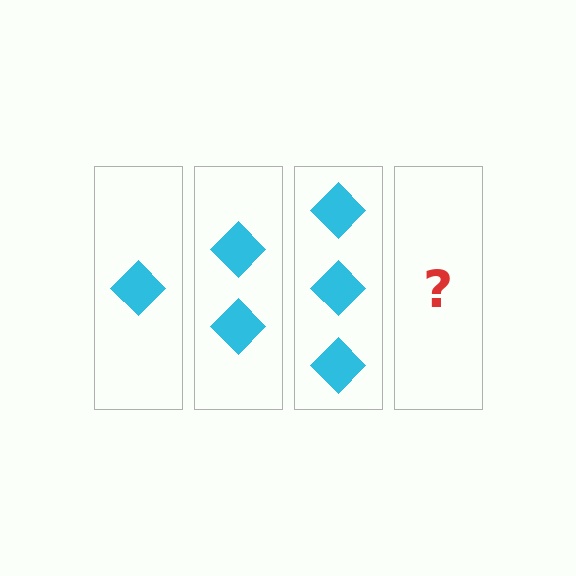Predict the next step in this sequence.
The next step is 4 diamonds.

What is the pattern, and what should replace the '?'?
The pattern is that each step adds one more diamond. The '?' should be 4 diamonds.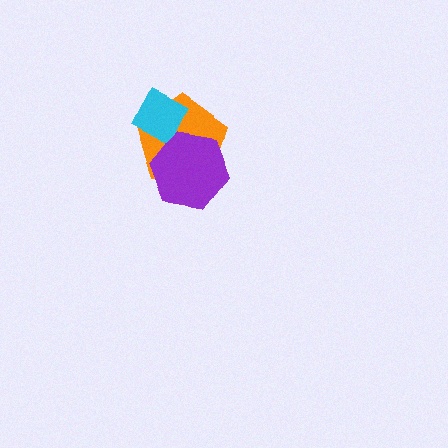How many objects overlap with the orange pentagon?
2 objects overlap with the orange pentagon.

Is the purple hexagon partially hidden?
No, no other shape covers it.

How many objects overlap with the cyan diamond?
2 objects overlap with the cyan diamond.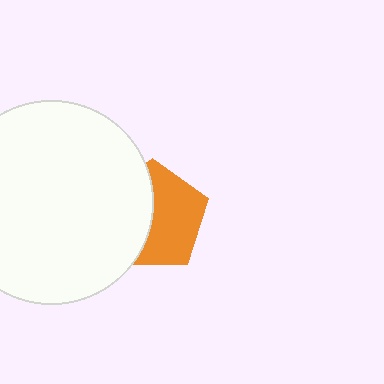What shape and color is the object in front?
The object in front is a white circle.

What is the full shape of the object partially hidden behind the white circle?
The partially hidden object is an orange pentagon.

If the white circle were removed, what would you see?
You would see the complete orange pentagon.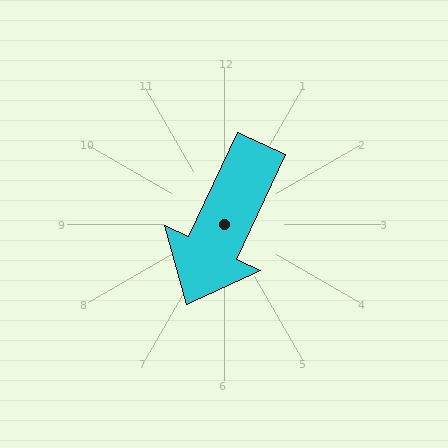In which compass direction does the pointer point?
Southwest.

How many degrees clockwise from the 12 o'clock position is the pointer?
Approximately 205 degrees.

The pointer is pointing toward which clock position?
Roughly 7 o'clock.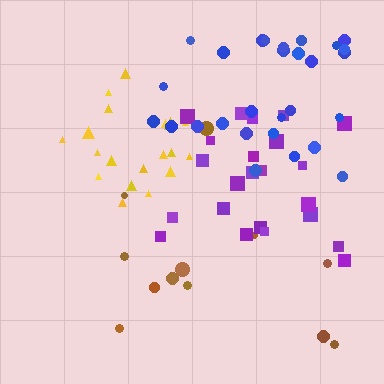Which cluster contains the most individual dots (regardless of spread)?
Blue (30).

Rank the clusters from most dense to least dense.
yellow, blue, purple, brown.